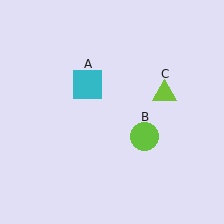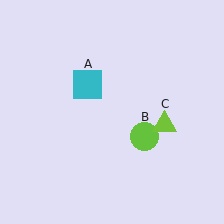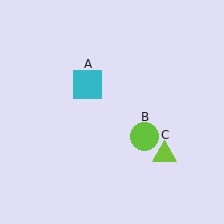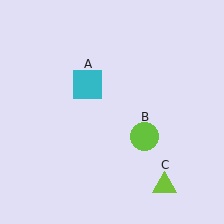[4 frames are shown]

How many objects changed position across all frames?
1 object changed position: lime triangle (object C).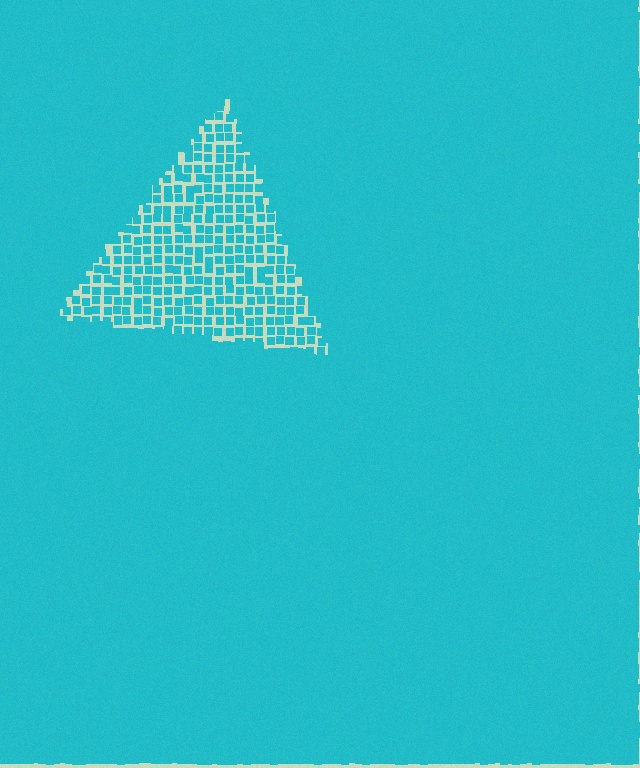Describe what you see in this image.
The image contains small cyan elements arranged at two different densities. A triangle-shaped region is visible where the elements are less densely packed than the surrounding area.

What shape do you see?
I see a triangle.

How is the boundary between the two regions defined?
The boundary is defined by a change in element density (approximately 2.4x ratio). All elements are the same color, size, and shape.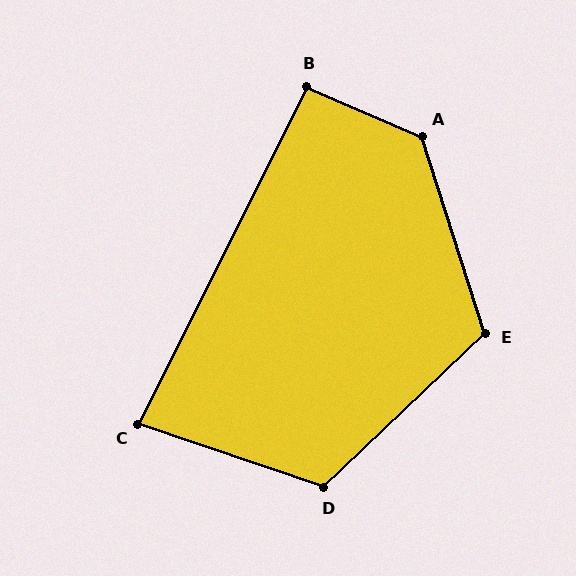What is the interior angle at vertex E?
Approximately 116 degrees (obtuse).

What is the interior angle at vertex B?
Approximately 93 degrees (approximately right).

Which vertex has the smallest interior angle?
C, at approximately 82 degrees.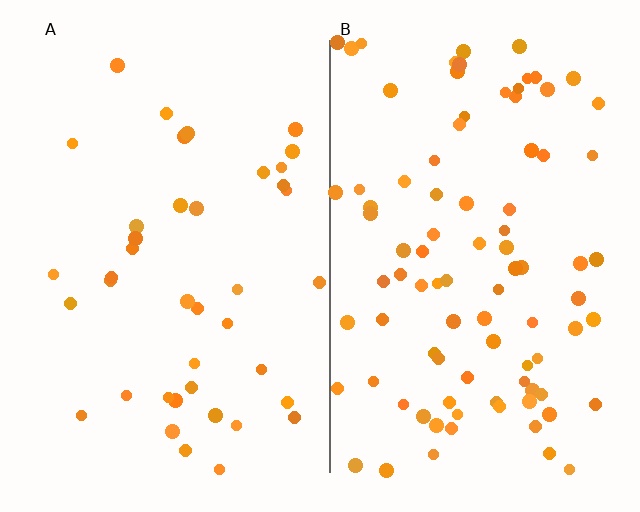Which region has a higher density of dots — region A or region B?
B (the right).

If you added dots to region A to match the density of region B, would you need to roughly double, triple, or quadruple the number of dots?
Approximately double.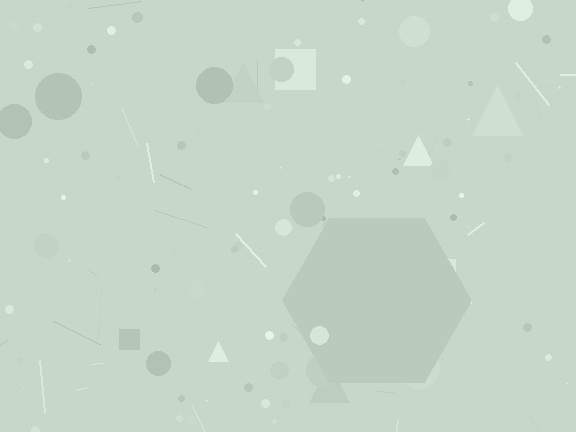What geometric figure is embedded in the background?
A hexagon is embedded in the background.